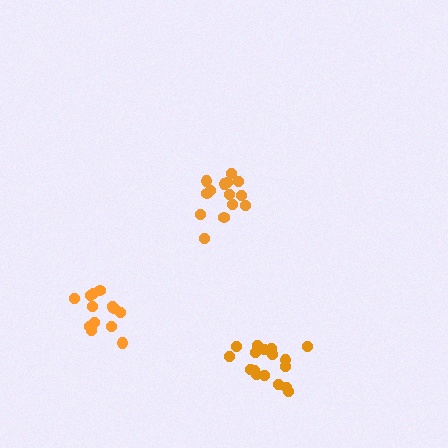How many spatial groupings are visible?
There are 3 spatial groupings.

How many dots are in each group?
Group 1: 14 dots, Group 2: 17 dots, Group 3: 14 dots (45 total).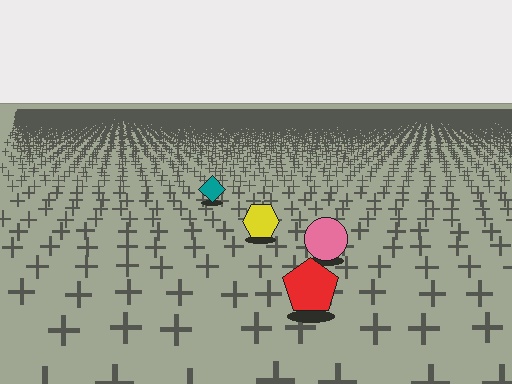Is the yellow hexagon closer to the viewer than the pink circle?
No. The pink circle is closer — you can tell from the texture gradient: the ground texture is coarser near it.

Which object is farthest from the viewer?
The teal diamond is farthest from the viewer. It appears smaller and the ground texture around it is denser.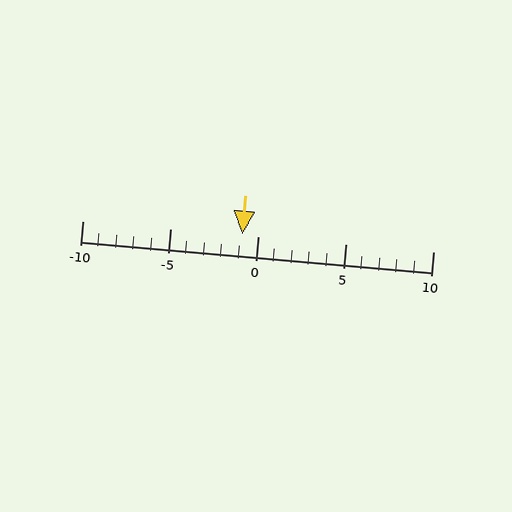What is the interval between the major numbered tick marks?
The major tick marks are spaced 5 units apart.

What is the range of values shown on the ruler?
The ruler shows values from -10 to 10.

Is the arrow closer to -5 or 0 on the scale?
The arrow is closer to 0.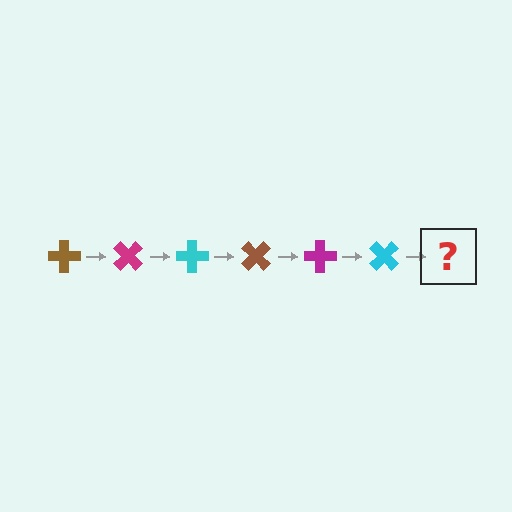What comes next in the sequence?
The next element should be a brown cross, rotated 270 degrees from the start.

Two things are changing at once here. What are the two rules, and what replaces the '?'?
The two rules are that it rotates 45 degrees each step and the color cycles through brown, magenta, and cyan. The '?' should be a brown cross, rotated 270 degrees from the start.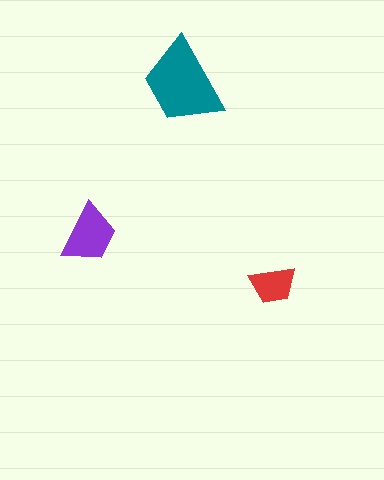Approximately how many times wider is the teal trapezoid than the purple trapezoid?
About 1.5 times wider.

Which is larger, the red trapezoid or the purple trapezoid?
The purple one.